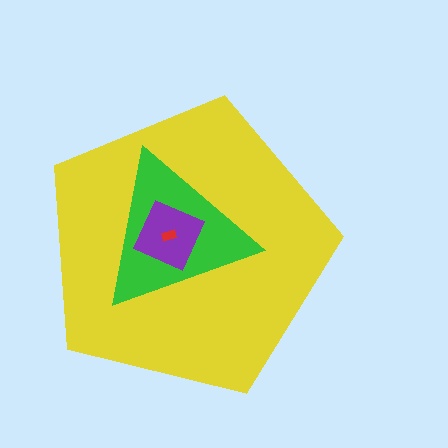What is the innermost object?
The red rectangle.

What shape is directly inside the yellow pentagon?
The green triangle.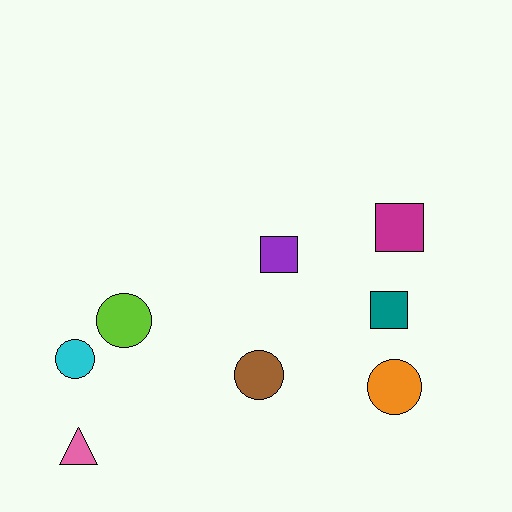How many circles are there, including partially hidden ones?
There are 4 circles.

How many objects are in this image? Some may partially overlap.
There are 8 objects.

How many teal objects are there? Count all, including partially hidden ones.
There is 1 teal object.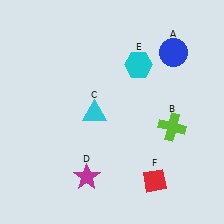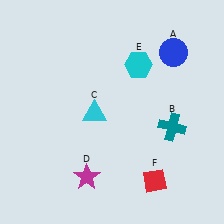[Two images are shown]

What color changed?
The cross (B) changed from lime in Image 1 to teal in Image 2.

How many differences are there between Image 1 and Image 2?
There is 1 difference between the two images.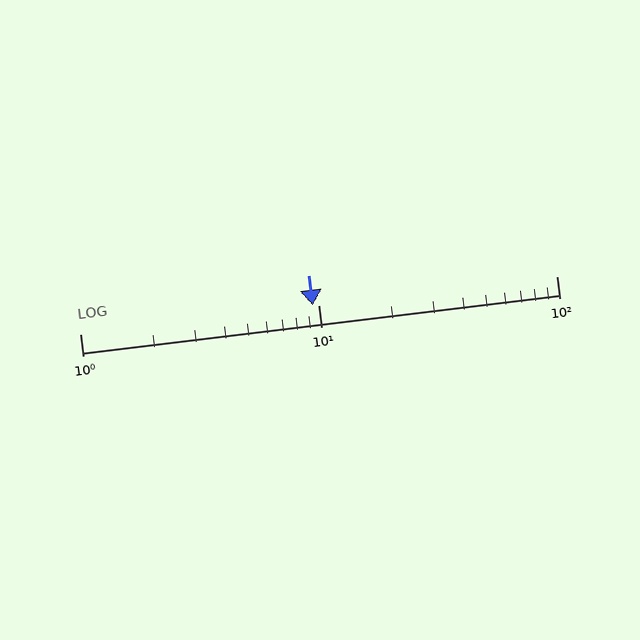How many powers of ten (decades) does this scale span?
The scale spans 2 decades, from 1 to 100.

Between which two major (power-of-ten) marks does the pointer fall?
The pointer is between 1 and 10.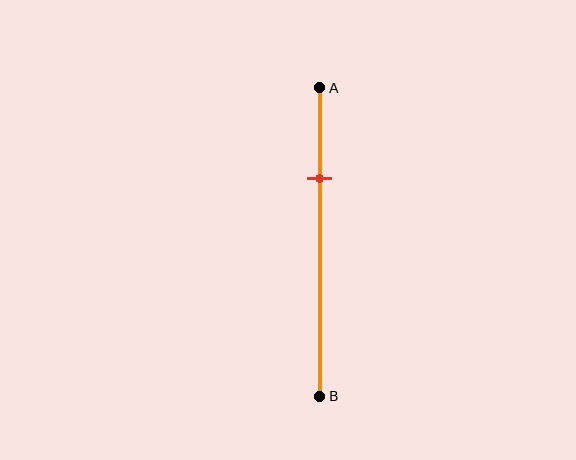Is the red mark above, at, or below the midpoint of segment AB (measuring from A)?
The red mark is above the midpoint of segment AB.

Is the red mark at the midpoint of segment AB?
No, the mark is at about 30% from A, not at the 50% midpoint.